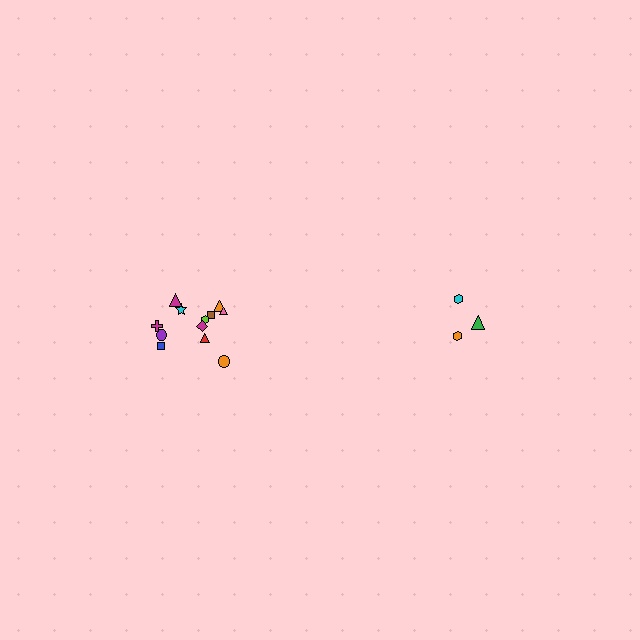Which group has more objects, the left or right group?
The left group.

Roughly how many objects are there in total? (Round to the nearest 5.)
Roughly 15 objects in total.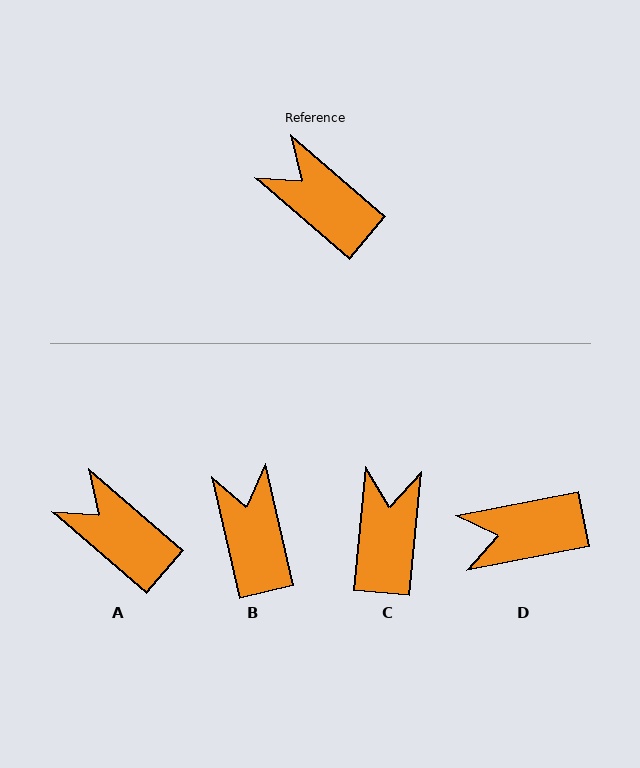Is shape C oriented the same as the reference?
No, it is off by about 54 degrees.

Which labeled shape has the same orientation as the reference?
A.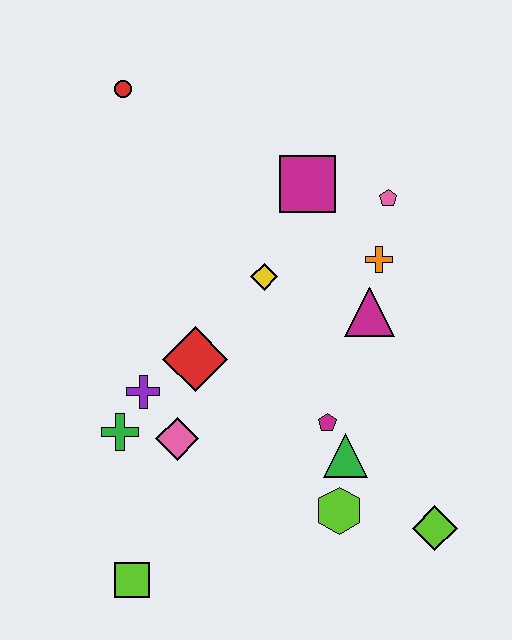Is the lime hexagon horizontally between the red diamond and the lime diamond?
Yes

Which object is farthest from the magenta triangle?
The lime square is farthest from the magenta triangle.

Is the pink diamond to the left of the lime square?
No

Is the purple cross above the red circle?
No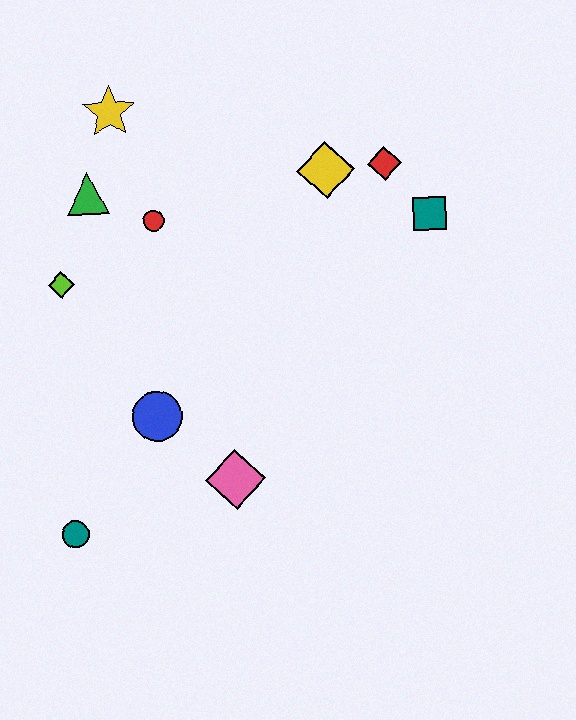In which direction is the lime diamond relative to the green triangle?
The lime diamond is below the green triangle.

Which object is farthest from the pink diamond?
The yellow star is farthest from the pink diamond.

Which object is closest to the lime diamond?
The green triangle is closest to the lime diamond.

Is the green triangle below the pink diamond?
No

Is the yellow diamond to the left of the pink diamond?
No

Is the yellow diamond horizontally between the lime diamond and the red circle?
No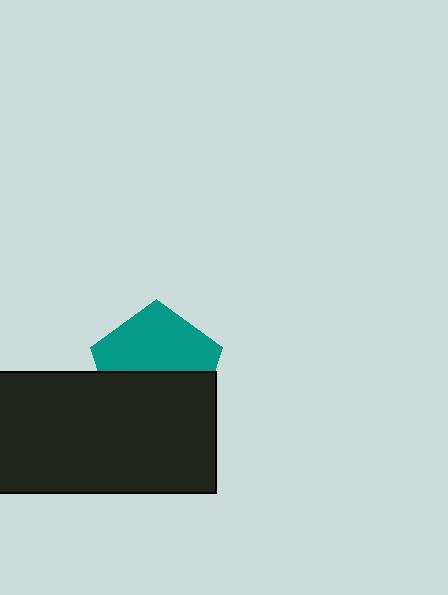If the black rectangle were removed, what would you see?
You would see the complete teal pentagon.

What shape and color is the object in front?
The object in front is a black rectangle.